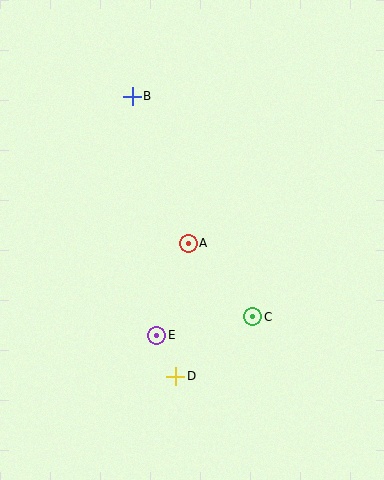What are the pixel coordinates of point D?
Point D is at (176, 376).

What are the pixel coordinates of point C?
Point C is at (253, 317).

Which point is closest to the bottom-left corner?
Point D is closest to the bottom-left corner.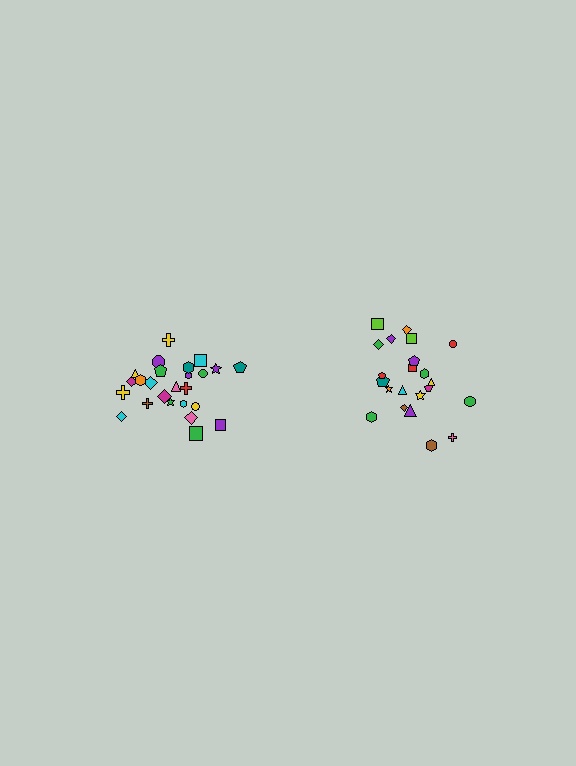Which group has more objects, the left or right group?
The left group.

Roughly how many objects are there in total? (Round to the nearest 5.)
Roughly 45 objects in total.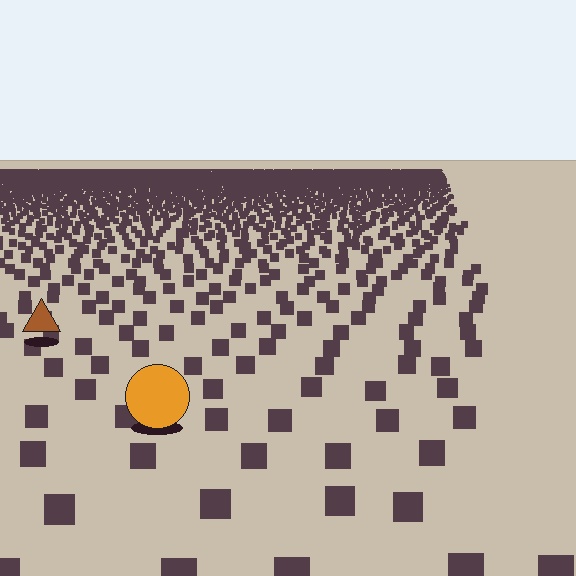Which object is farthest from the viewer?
The brown triangle is farthest from the viewer. It appears smaller and the ground texture around it is denser.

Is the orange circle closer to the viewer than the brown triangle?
Yes. The orange circle is closer — you can tell from the texture gradient: the ground texture is coarser near it.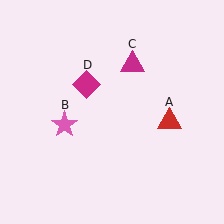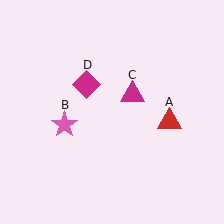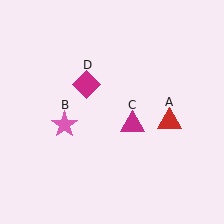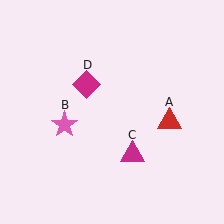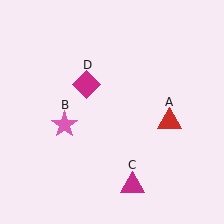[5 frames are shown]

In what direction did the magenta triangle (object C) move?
The magenta triangle (object C) moved down.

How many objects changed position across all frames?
1 object changed position: magenta triangle (object C).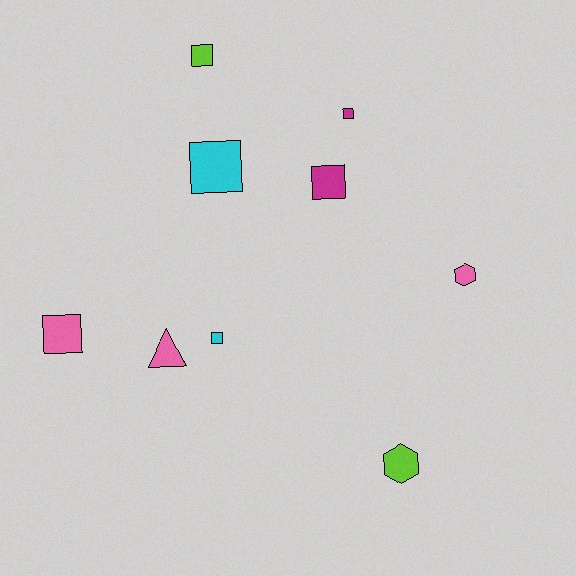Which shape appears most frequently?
Square, with 6 objects.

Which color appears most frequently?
Pink, with 3 objects.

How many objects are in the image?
There are 9 objects.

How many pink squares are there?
There is 1 pink square.